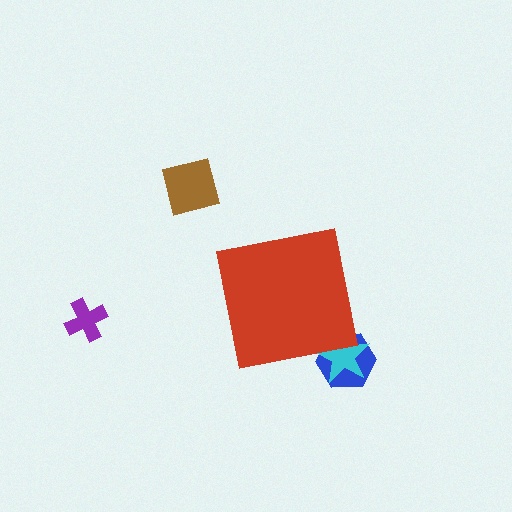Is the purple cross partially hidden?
No, the purple cross is fully visible.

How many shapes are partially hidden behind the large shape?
2 shapes are partially hidden.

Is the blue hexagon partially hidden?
Yes, the blue hexagon is partially hidden behind the red square.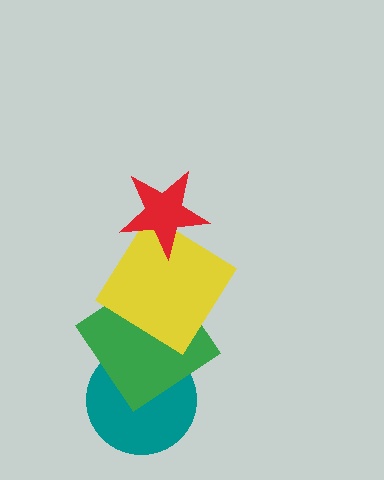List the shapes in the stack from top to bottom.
From top to bottom: the red star, the yellow diamond, the green diamond, the teal circle.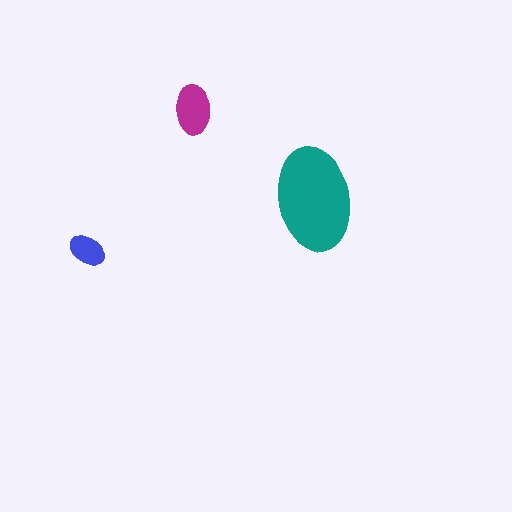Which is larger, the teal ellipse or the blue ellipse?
The teal one.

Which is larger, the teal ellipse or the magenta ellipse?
The teal one.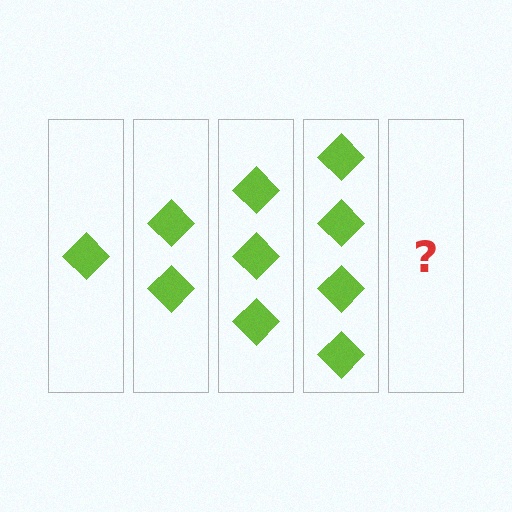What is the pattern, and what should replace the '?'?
The pattern is that each step adds one more diamond. The '?' should be 5 diamonds.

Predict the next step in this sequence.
The next step is 5 diamonds.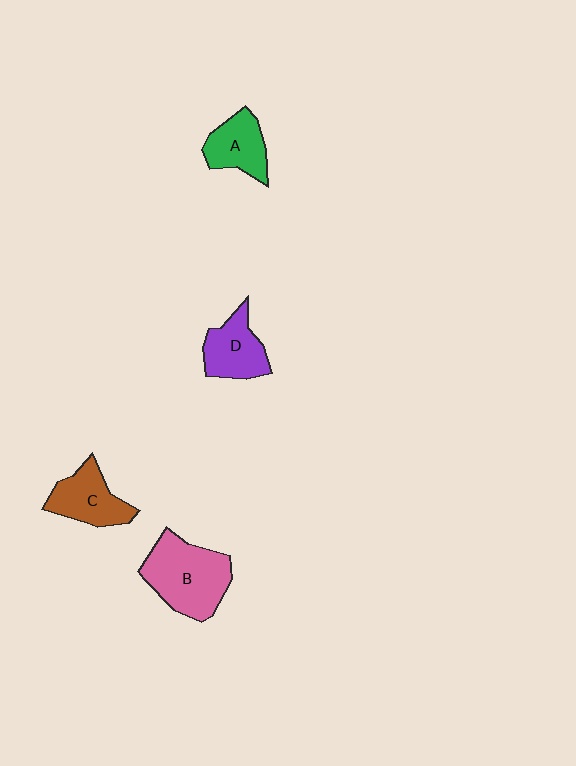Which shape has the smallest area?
Shape A (green).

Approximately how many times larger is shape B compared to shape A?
Approximately 1.7 times.